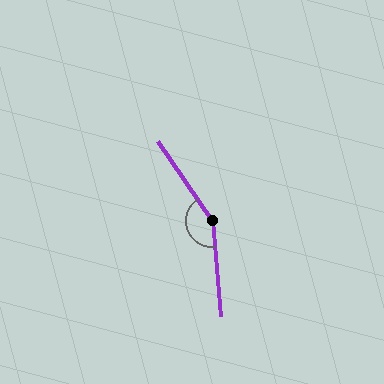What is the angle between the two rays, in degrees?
Approximately 151 degrees.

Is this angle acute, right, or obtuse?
It is obtuse.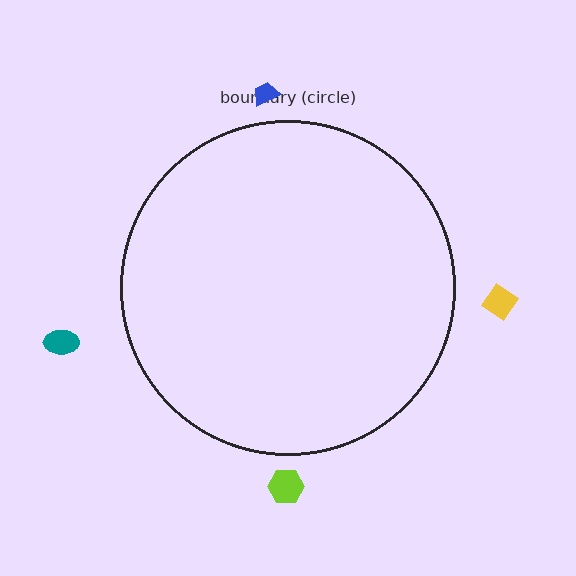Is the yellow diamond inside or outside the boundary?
Outside.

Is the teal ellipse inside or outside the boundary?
Outside.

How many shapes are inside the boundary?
0 inside, 4 outside.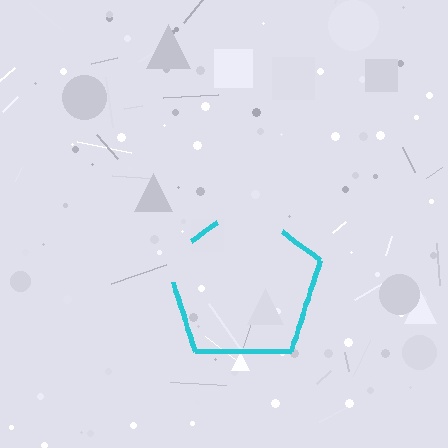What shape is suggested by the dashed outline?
The dashed outline suggests a pentagon.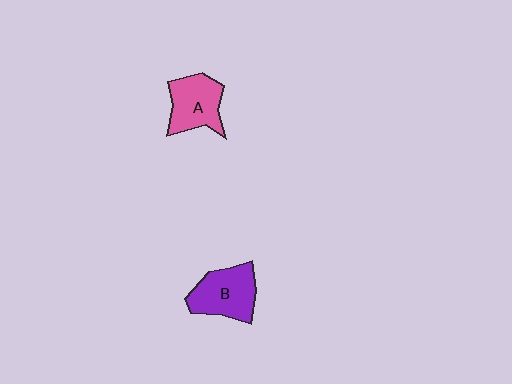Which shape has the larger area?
Shape B (purple).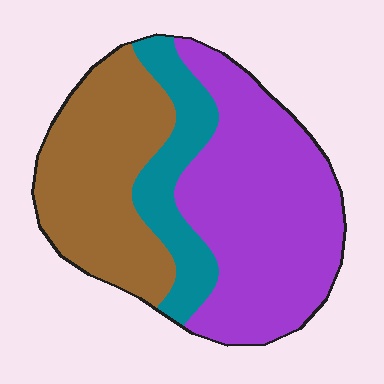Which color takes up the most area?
Purple, at roughly 50%.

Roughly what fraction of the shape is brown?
Brown covers around 35% of the shape.